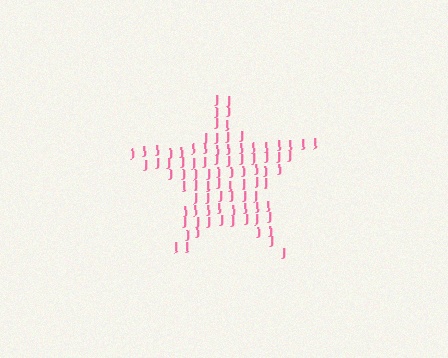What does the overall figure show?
The overall figure shows a star.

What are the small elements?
The small elements are letter J's.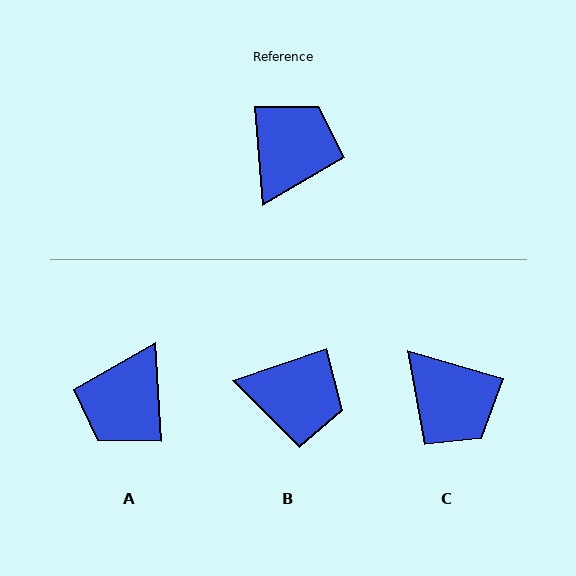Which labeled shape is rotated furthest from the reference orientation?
A, about 179 degrees away.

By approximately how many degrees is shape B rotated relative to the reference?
Approximately 76 degrees clockwise.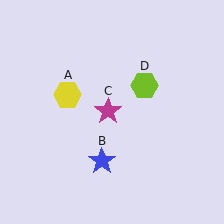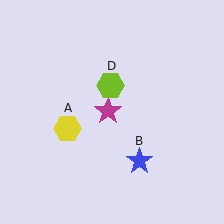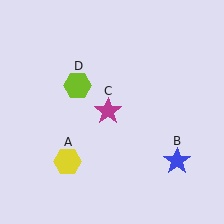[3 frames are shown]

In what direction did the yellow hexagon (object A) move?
The yellow hexagon (object A) moved down.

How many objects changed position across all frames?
3 objects changed position: yellow hexagon (object A), blue star (object B), lime hexagon (object D).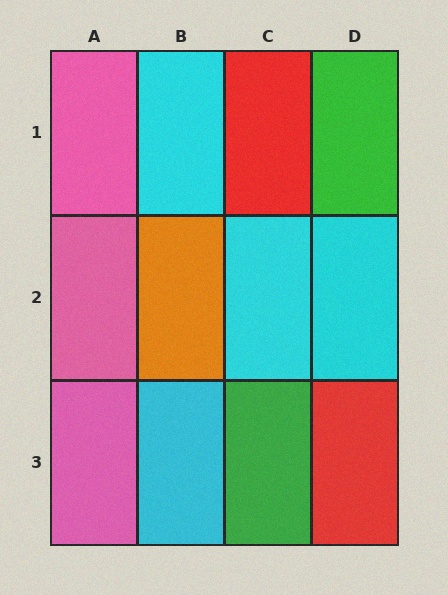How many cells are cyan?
4 cells are cyan.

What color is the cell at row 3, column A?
Pink.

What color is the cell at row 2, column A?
Pink.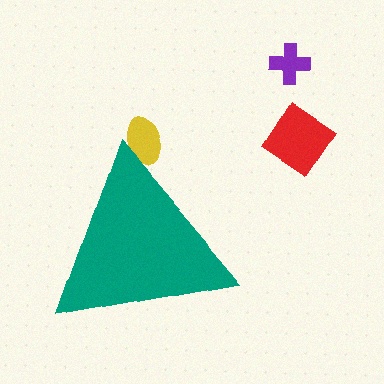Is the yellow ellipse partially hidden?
Yes, the yellow ellipse is partially hidden behind the teal triangle.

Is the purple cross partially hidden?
No, the purple cross is fully visible.